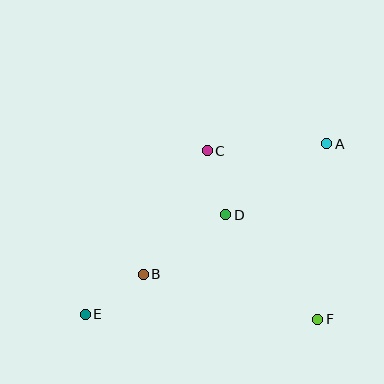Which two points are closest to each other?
Points C and D are closest to each other.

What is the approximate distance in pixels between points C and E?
The distance between C and E is approximately 204 pixels.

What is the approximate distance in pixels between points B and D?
The distance between B and D is approximately 102 pixels.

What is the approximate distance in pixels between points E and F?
The distance between E and F is approximately 232 pixels.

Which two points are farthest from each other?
Points A and E are farthest from each other.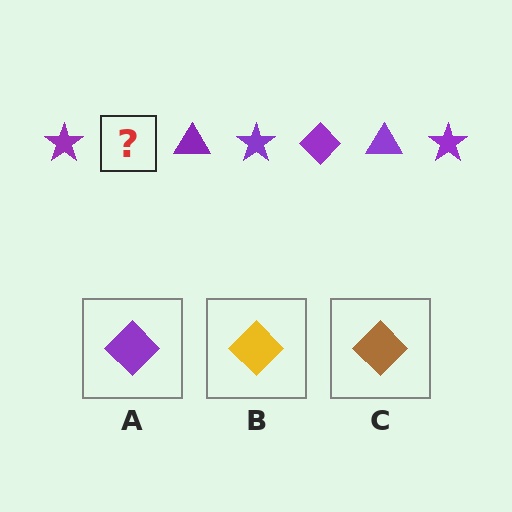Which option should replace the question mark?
Option A.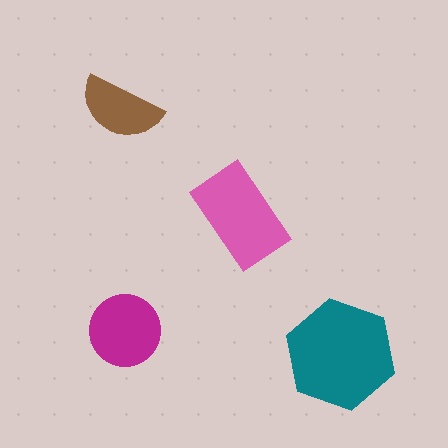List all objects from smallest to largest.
The brown semicircle, the magenta circle, the pink rectangle, the teal hexagon.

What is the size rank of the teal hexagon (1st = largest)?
1st.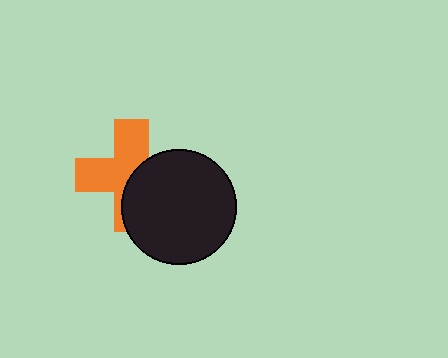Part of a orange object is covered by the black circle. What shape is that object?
It is a cross.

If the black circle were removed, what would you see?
You would see the complete orange cross.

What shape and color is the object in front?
The object in front is a black circle.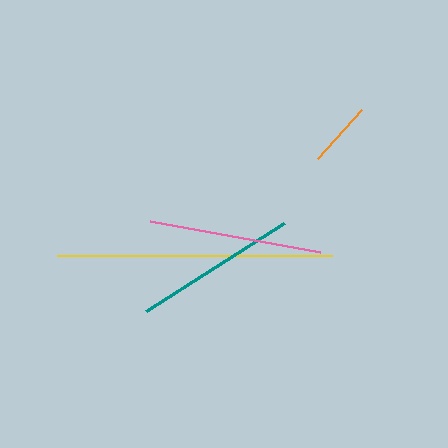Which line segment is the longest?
The yellow line is the longest at approximately 274 pixels.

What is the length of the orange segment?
The orange segment is approximately 66 pixels long.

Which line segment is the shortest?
The orange line is the shortest at approximately 66 pixels.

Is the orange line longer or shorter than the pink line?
The pink line is longer than the orange line.